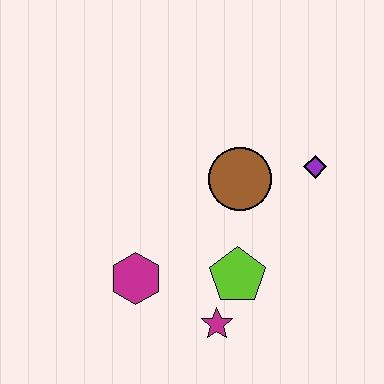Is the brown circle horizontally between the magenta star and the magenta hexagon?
No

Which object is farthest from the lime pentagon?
The purple diamond is farthest from the lime pentagon.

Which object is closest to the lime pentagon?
The magenta star is closest to the lime pentagon.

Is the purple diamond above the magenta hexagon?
Yes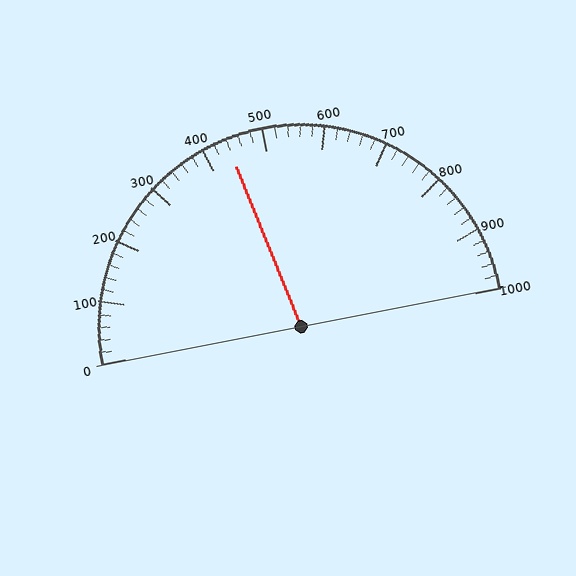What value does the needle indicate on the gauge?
The needle indicates approximately 440.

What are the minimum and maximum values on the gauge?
The gauge ranges from 0 to 1000.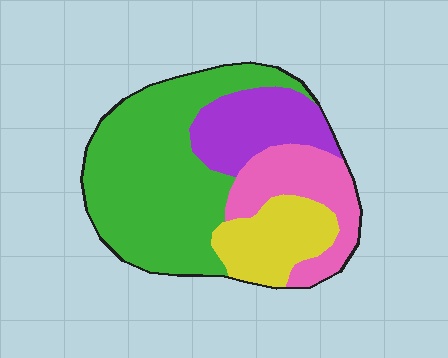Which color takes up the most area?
Green, at roughly 50%.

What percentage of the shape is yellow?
Yellow takes up less than a sixth of the shape.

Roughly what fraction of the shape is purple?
Purple takes up less than a quarter of the shape.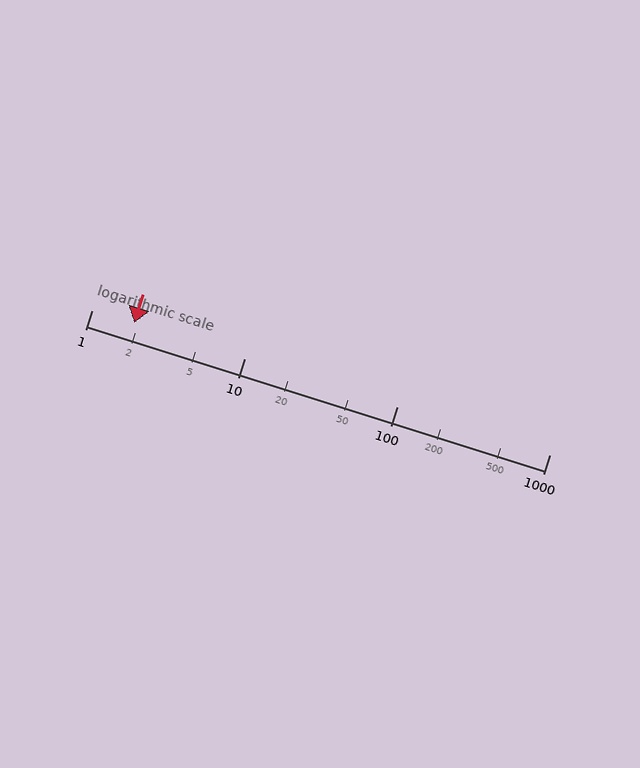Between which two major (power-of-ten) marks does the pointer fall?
The pointer is between 1 and 10.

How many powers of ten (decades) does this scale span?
The scale spans 3 decades, from 1 to 1000.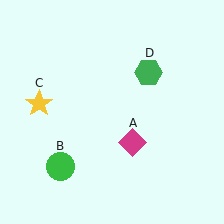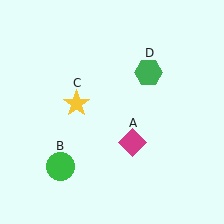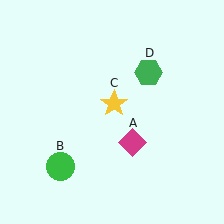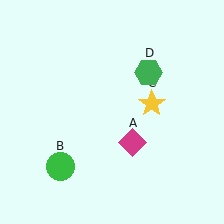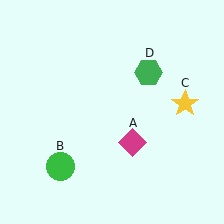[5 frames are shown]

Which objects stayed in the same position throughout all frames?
Magenta diamond (object A) and green circle (object B) and green hexagon (object D) remained stationary.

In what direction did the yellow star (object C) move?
The yellow star (object C) moved right.